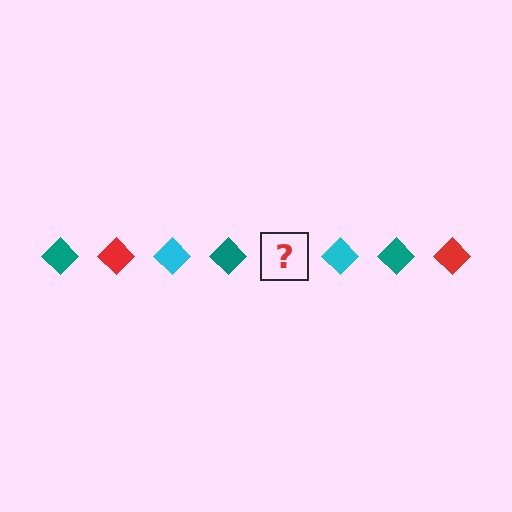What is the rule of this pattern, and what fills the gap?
The rule is that the pattern cycles through teal, red, cyan diamonds. The gap should be filled with a red diamond.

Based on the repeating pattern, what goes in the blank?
The blank should be a red diamond.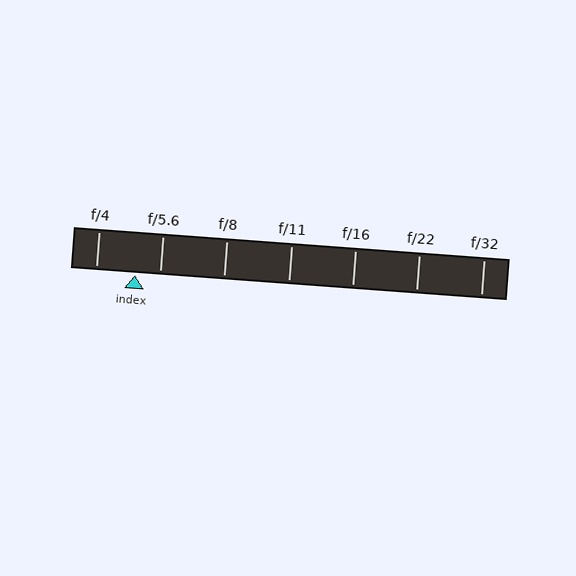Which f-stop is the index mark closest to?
The index mark is closest to f/5.6.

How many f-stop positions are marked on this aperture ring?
There are 7 f-stop positions marked.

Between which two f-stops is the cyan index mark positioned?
The index mark is between f/4 and f/5.6.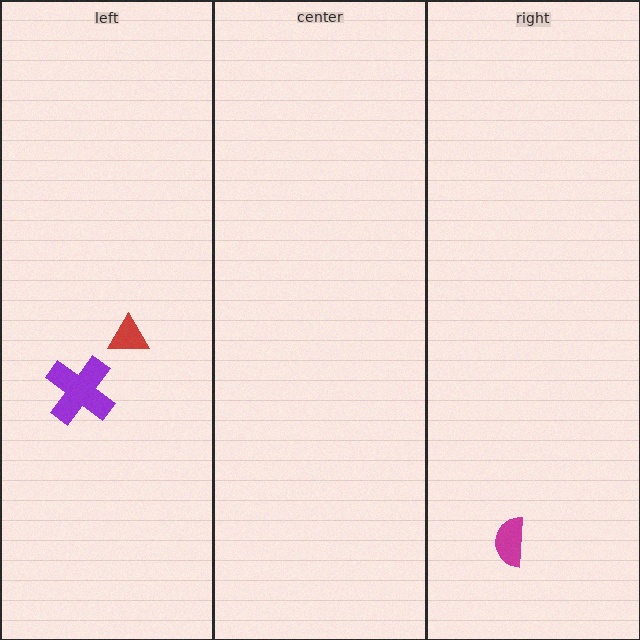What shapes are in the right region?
The magenta semicircle.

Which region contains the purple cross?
The left region.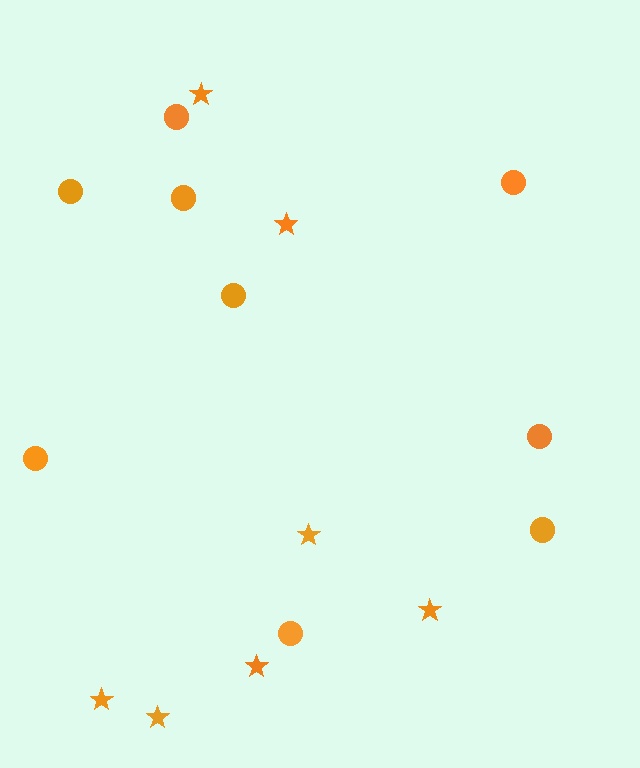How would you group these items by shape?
There are 2 groups: one group of stars (7) and one group of circles (9).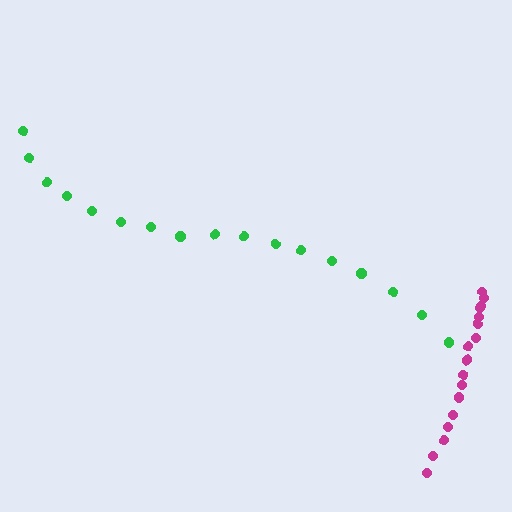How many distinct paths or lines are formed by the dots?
There are 2 distinct paths.